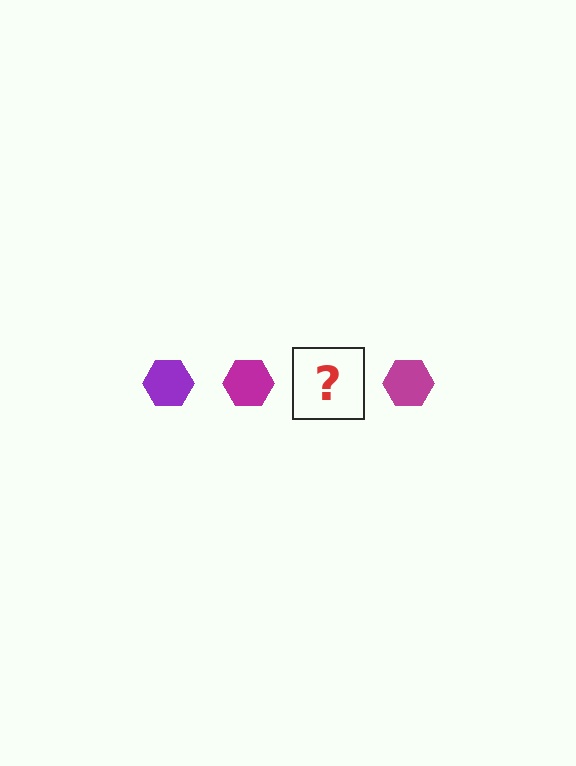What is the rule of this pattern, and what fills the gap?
The rule is that the pattern cycles through purple, magenta hexagons. The gap should be filled with a purple hexagon.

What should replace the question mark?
The question mark should be replaced with a purple hexagon.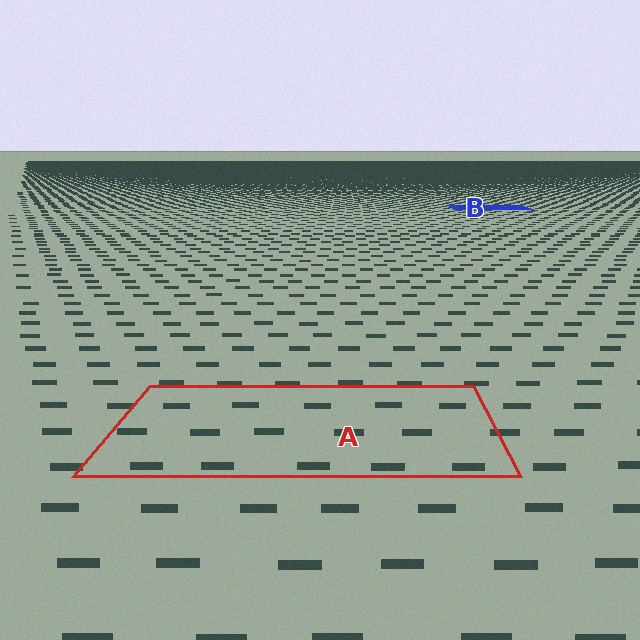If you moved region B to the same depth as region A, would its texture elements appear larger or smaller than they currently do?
They would appear larger. At a closer depth, the same texture elements are projected at a bigger on-screen size.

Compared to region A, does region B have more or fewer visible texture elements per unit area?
Region B has more texture elements per unit area — they are packed more densely because it is farther away.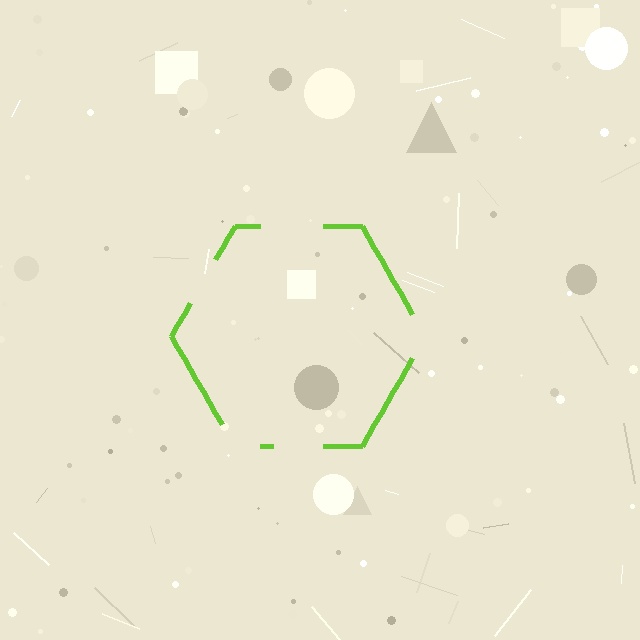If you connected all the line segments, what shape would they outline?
They would outline a hexagon.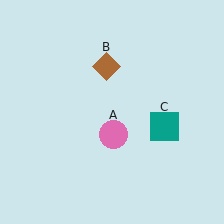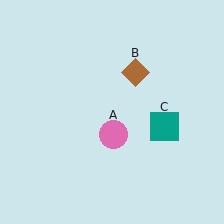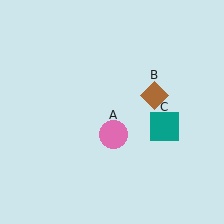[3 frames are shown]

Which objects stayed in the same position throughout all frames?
Pink circle (object A) and teal square (object C) remained stationary.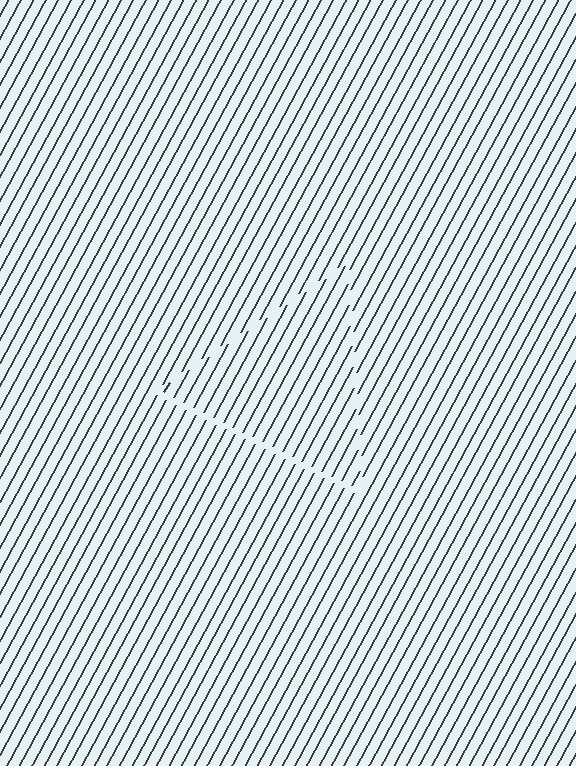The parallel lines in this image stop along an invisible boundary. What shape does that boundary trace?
An illusory triangle. The interior of the shape contains the same grating, shifted by half a period — the contour is defined by the phase discontinuity where line-ends from the inner and outer gratings abut.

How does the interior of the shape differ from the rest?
The interior of the shape contains the same grating, shifted by half a period — the contour is defined by the phase discontinuity where line-ends from the inner and outer gratings abut.